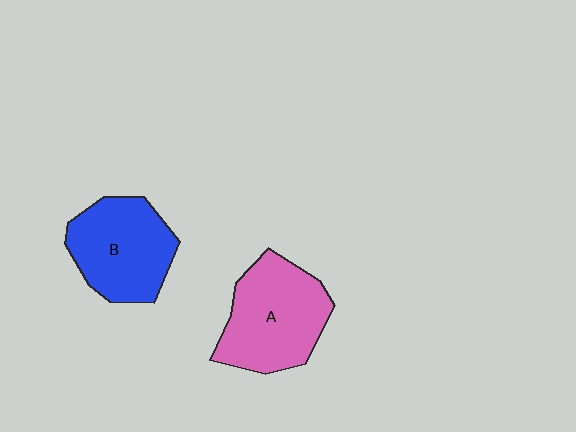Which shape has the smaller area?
Shape B (blue).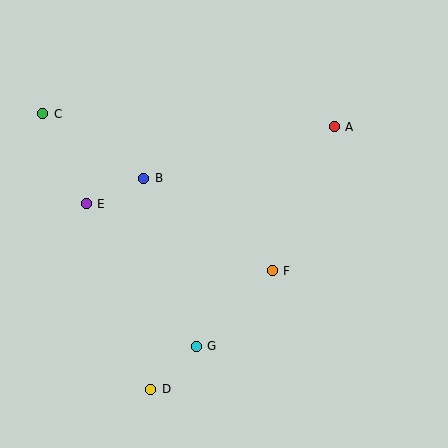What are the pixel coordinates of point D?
Point D is at (151, 389).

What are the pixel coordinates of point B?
Point B is at (144, 178).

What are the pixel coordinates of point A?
Point A is at (334, 127).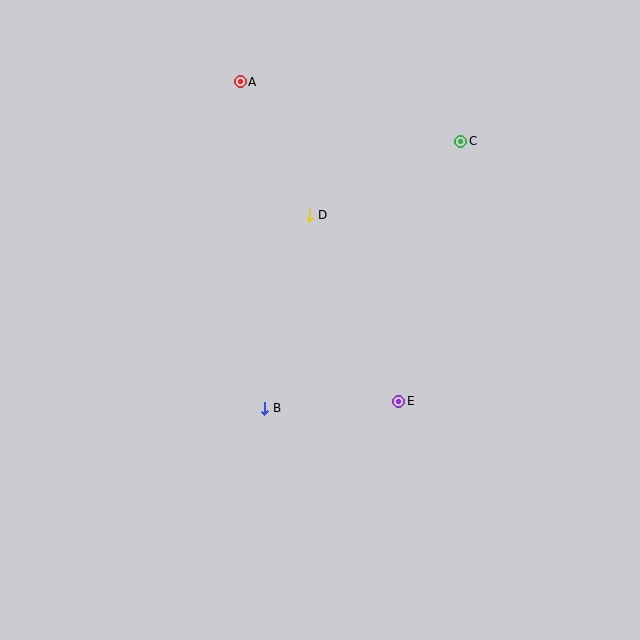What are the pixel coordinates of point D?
Point D is at (310, 215).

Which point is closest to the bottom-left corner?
Point B is closest to the bottom-left corner.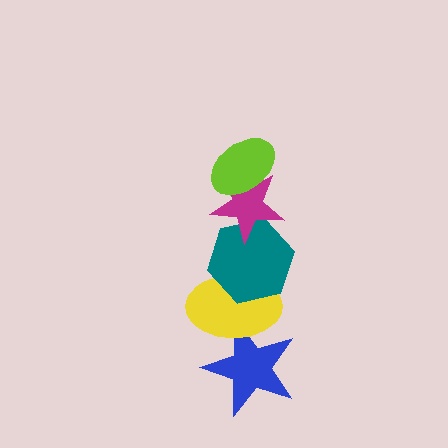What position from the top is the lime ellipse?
The lime ellipse is 1st from the top.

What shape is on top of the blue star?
The yellow ellipse is on top of the blue star.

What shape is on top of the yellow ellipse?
The teal hexagon is on top of the yellow ellipse.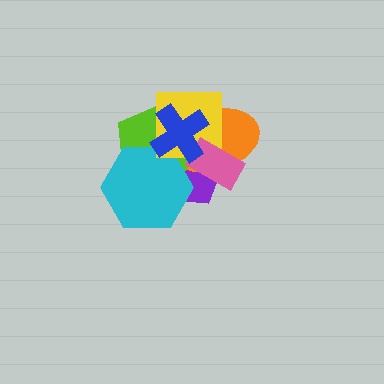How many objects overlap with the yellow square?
5 objects overlap with the yellow square.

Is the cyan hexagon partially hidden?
Yes, it is partially covered by another shape.